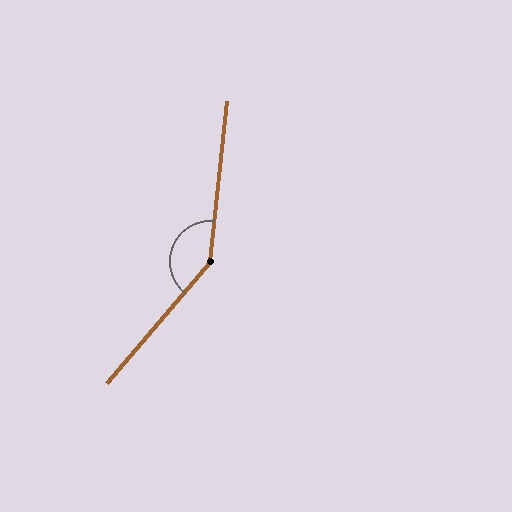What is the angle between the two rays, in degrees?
Approximately 146 degrees.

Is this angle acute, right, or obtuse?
It is obtuse.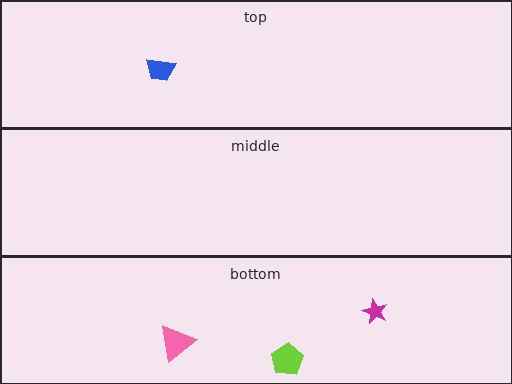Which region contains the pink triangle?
The bottom region.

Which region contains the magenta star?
The bottom region.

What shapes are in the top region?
The blue trapezoid.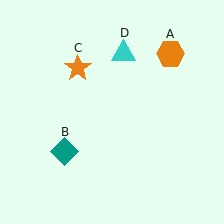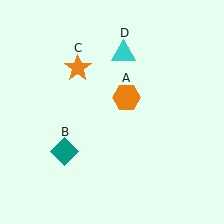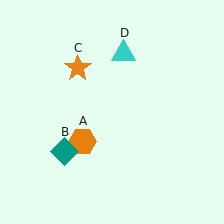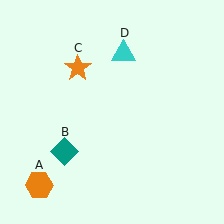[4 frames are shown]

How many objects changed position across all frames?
1 object changed position: orange hexagon (object A).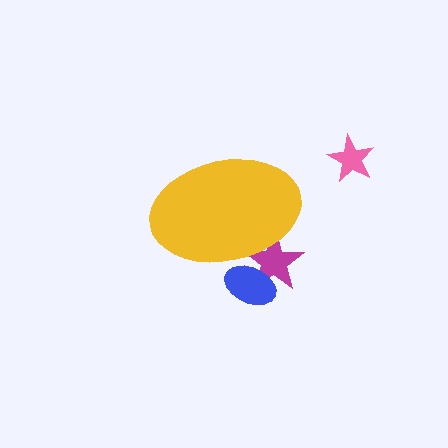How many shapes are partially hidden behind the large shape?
2 shapes are partially hidden.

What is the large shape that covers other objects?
A yellow ellipse.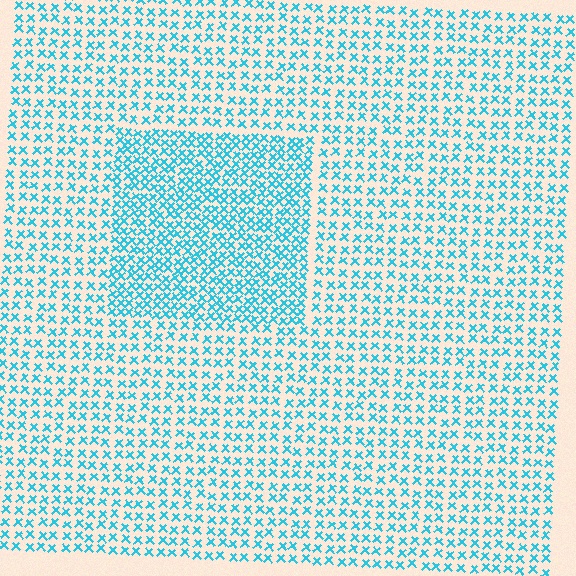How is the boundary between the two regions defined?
The boundary is defined by a change in element density (approximately 1.8x ratio). All elements are the same color, size, and shape.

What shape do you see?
I see a rectangle.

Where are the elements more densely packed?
The elements are more densely packed inside the rectangle boundary.